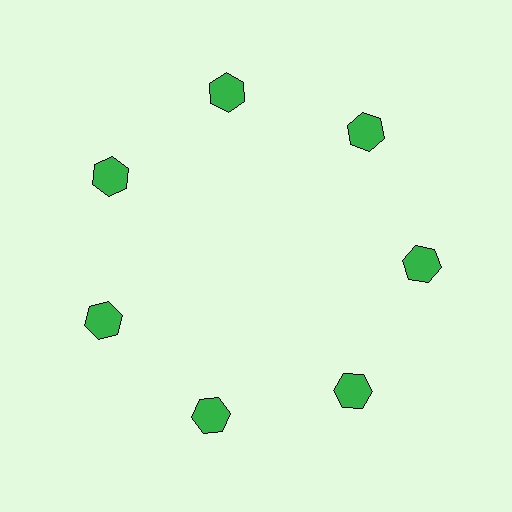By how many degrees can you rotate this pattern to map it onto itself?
The pattern maps onto itself every 51 degrees of rotation.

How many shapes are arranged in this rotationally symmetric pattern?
There are 7 shapes, arranged in 7 groups of 1.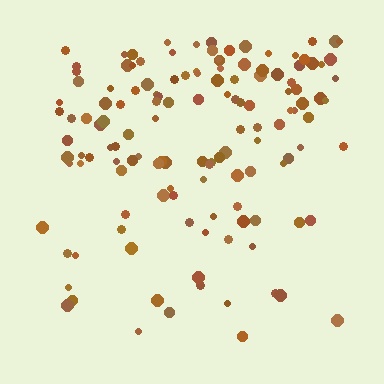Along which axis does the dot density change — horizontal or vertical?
Vertical.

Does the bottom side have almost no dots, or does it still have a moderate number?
Still a moderate number, just noticeably fewer than the top.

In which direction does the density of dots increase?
From bottom to top, with the top side densest.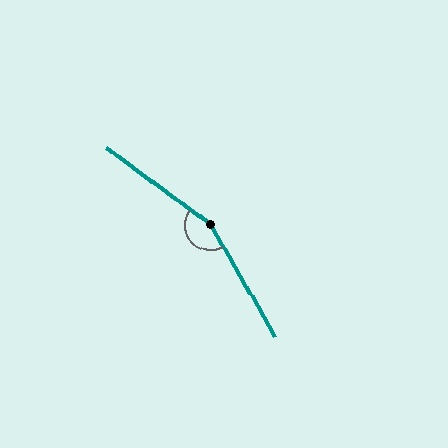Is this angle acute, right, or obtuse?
It is obtuse.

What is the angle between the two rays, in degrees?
Approximately 156 degrees.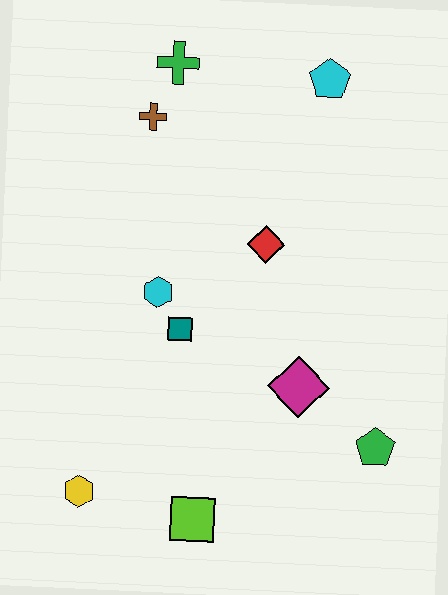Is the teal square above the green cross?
No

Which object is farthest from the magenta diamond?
The green cross is farthest from the magenta diamond.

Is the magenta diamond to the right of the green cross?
Yes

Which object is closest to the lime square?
The yellow hexagon is closest to the lime square.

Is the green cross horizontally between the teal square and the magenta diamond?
No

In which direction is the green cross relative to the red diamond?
The green cross is above the red diamond.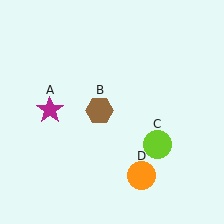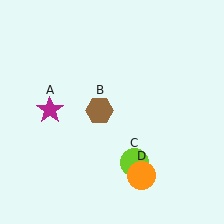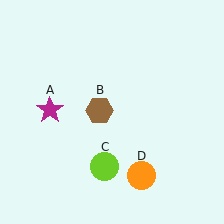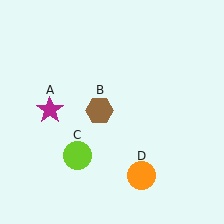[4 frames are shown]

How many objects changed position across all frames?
1 object changed position: lime circle (object C).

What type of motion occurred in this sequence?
The lime circle (object C) rotated clockwise around the center of the scene.